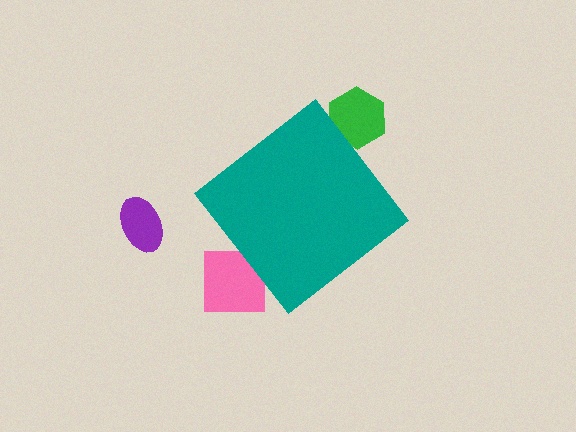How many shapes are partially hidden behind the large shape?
2 shapes are partially hidden.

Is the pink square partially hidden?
Yes, the pink square is partially hidden behind the teal diamond.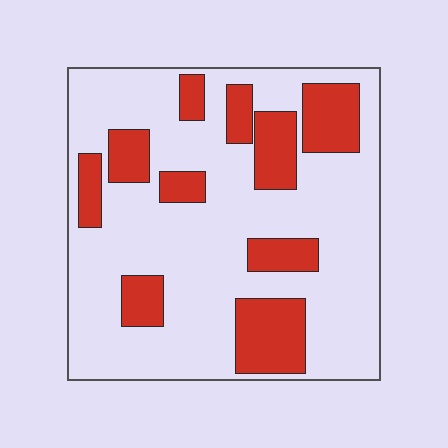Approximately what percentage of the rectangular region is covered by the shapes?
Approximately 25%.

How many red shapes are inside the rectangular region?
10.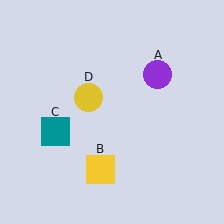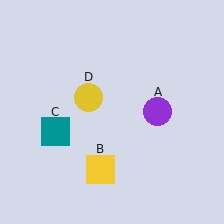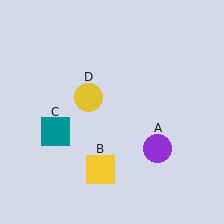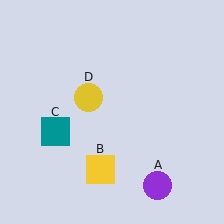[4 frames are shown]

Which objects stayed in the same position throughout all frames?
Yellow square (object B) and teal square (object C) and yellow circle (object D) remained stationary.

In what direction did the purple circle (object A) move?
The purple circle (object A) moved down.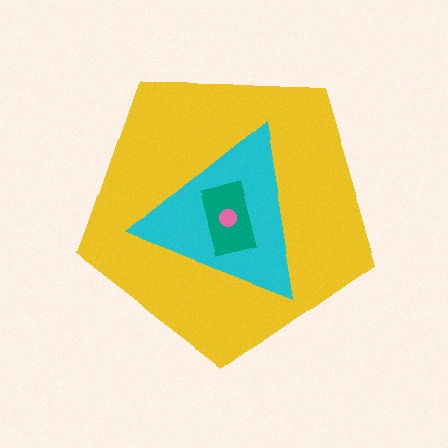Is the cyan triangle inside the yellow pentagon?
Yes.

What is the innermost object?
The pink circle.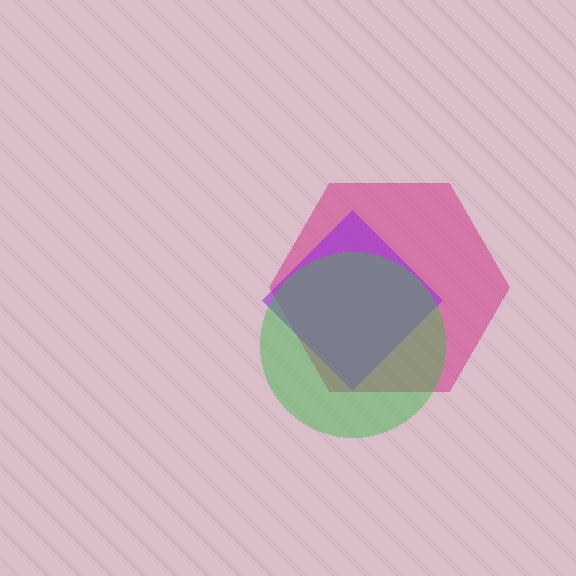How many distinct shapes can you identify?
There are 3 distinct shapes: a magenta hexagon, a purple diamond, a green circle.